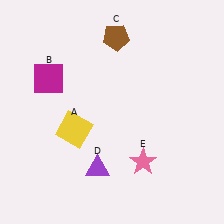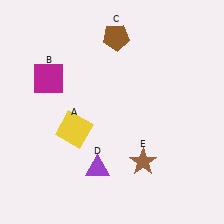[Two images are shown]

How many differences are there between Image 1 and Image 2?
There is 1 difference between the two images.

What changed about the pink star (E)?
In Image 1, E is pink. In Image 2, it changed to brown.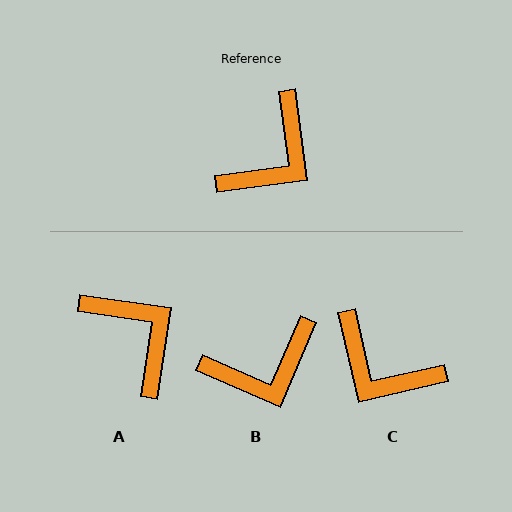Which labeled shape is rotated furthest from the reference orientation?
C, about 85 degrees away.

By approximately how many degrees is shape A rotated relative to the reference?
Approximately 74 degrees counter-clockwise.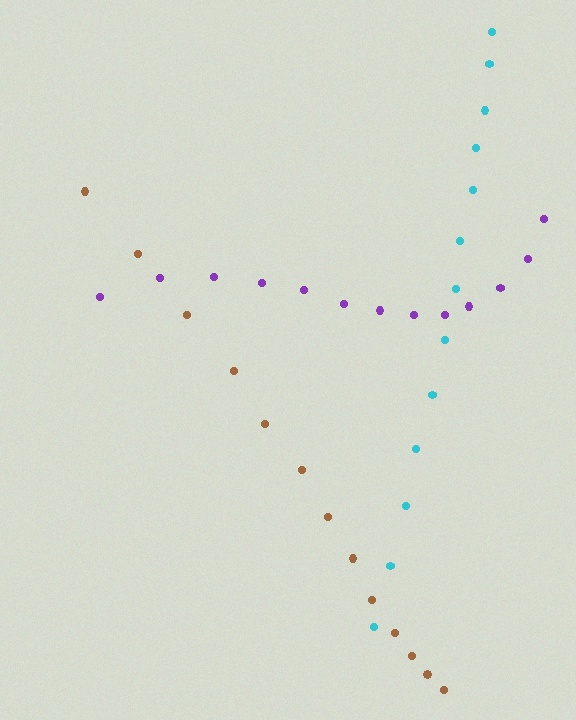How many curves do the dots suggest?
There are 3 distinct paths.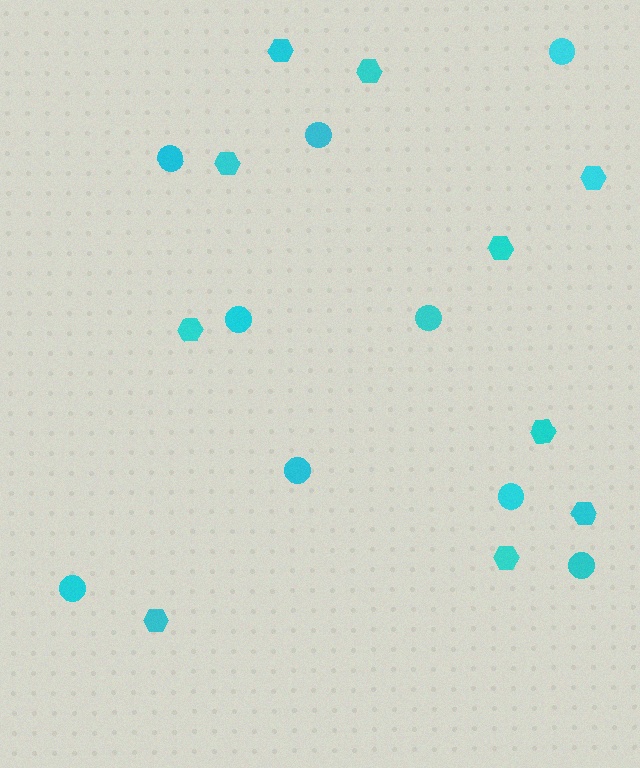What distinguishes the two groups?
There are 2 groups: one group of circles (9) and one group of hexagons (10).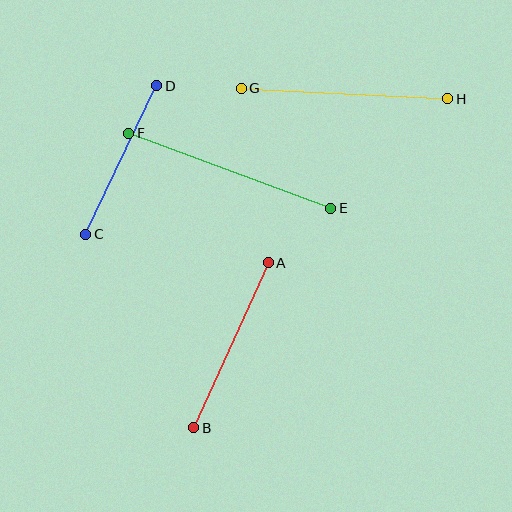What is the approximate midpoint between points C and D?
The midpoint is at approximately (121, 160) pixels.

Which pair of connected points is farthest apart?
Points E and F are farthest apart.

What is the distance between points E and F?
The distance is approximately 216 pixels.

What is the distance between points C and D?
The distance is approximately 164 pixels.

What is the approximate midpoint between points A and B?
The midpoint is at approximately (231, 345) pixels.